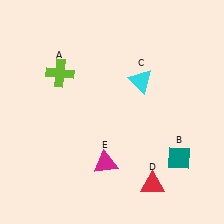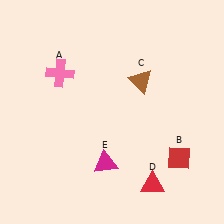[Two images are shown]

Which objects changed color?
A changed from lime to pink. B changed from teal to red. C changed from cyan to brown.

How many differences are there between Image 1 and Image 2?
There are 3 differences between the two images.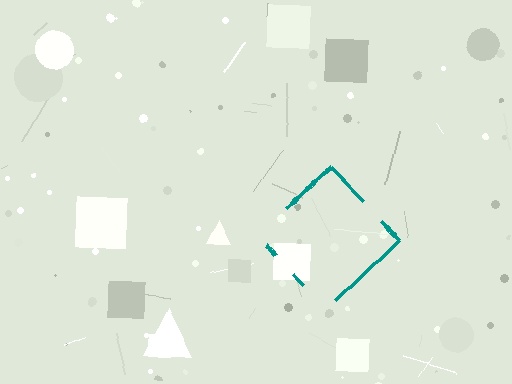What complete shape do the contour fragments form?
The contour fragments form a diamond.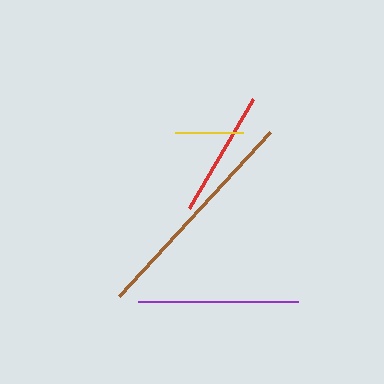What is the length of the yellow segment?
The yellow segment is approximately 68 pixels long.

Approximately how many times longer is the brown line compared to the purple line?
The brown line is approximately 1.4 times the length of the purple line.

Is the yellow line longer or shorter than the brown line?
The brown line is longer than the yellow line.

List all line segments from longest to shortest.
From longest to shortest: brown, purple, red, yellow.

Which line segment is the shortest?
The yellow line is the shortest at approximately 68 pixels.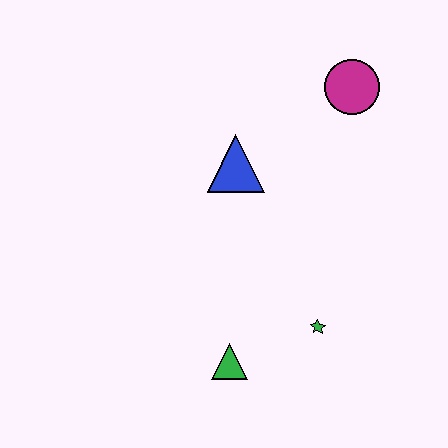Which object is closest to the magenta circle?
The blue triangle is closest to the magenta circle.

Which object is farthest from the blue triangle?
The green triangle is farthest from the blue triangle.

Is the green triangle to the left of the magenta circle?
Yes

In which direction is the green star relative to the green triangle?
The green star is to the right of the green triangle.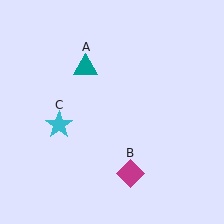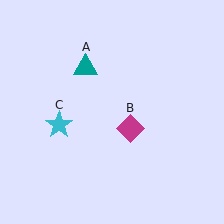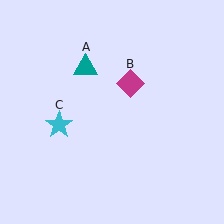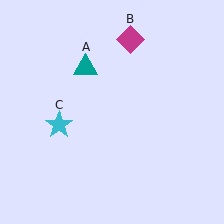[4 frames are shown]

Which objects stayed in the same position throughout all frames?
Teal triangle (object A) and cyan star (object C) remained stationary.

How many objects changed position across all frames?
1 object changed position: magenta diamond (object B).